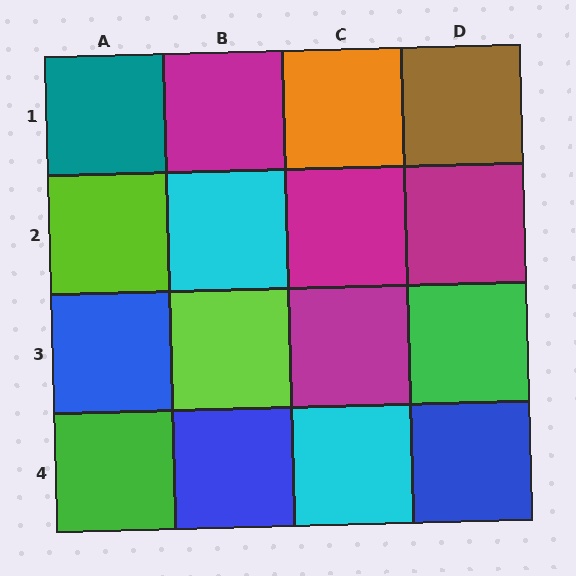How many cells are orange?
1 cell is orange.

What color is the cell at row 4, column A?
Green.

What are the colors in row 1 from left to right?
Teal, magenta, orange, brown.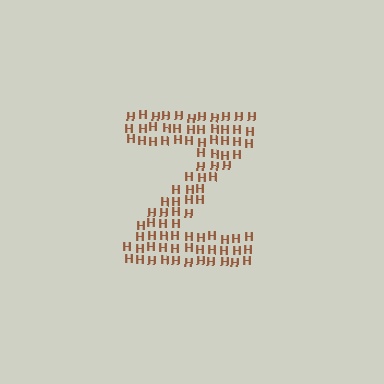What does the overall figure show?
The overall figure shows the letter Z.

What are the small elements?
The small elements are letter H's.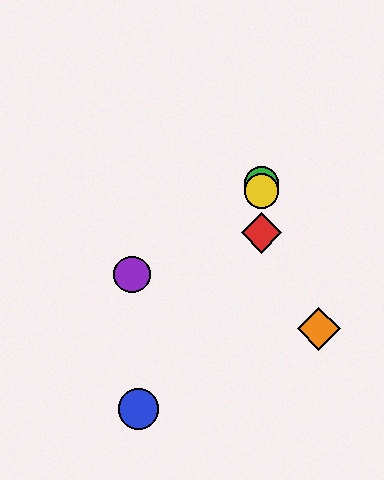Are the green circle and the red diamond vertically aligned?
Yes, both are at x≈262.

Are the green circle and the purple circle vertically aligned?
No, the green circle is at x≈262 and the purple circle is at x≈132.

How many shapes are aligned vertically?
3 shapes (the red diamond, the green circle, the yellow circle) are aligned vertically.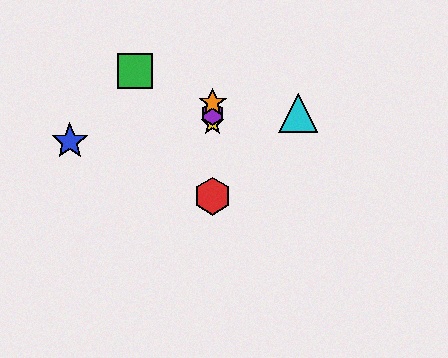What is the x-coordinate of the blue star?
The blue star is at x≈70.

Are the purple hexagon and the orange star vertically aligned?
Yes, both are at x≈213.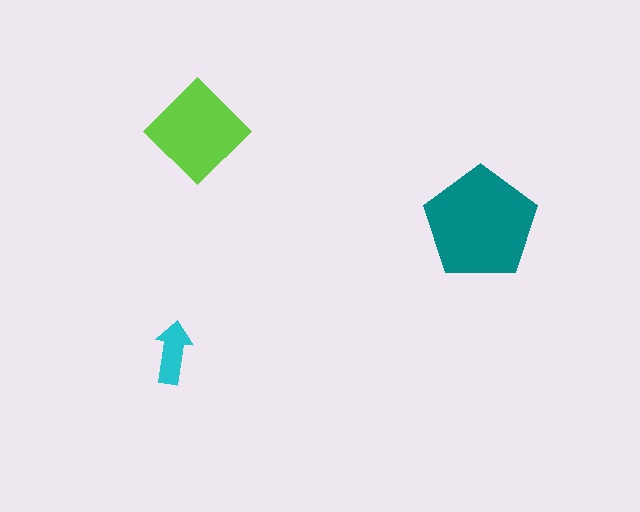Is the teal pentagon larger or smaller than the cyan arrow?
Larger.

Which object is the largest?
The teal pentagon.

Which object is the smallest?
The cyan arrow.